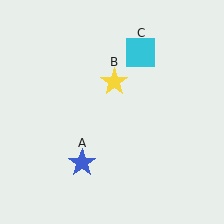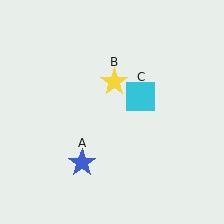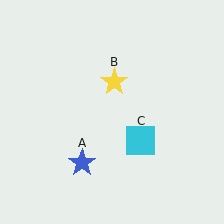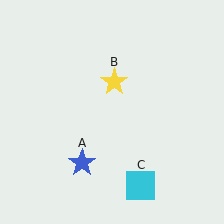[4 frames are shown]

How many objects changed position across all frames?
1 object changed position: cyan square (object C).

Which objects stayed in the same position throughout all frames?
Blue star (object A) and yellow star (object B) remained stationary.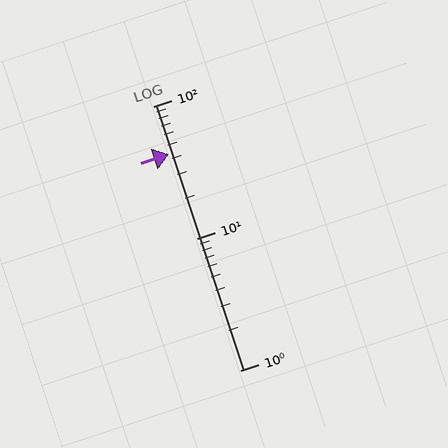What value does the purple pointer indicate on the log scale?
The pointer indicates approximately 43.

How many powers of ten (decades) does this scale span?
The scale spans 2 decades, from 1 to 100.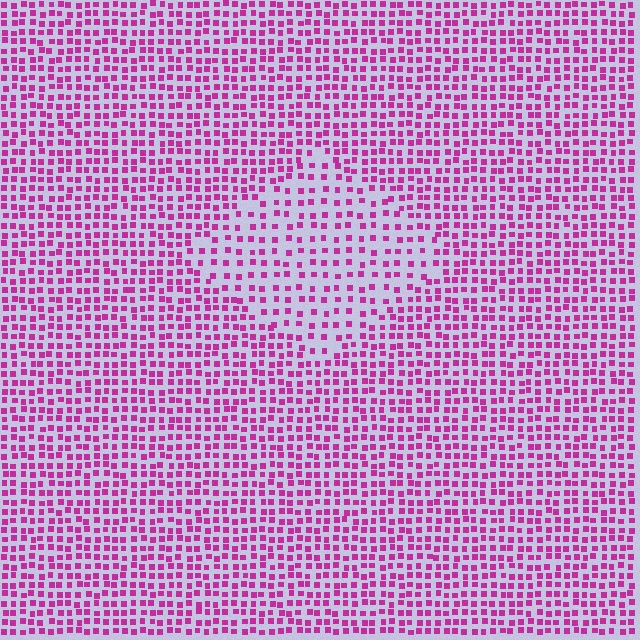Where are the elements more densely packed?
The elements are more densely packed outside the diamond boundary.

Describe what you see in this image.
The image contains small magenta elements arranged at two different densities. A diamond-shaped region is visible where the elements are less densely packed than the surrounding area.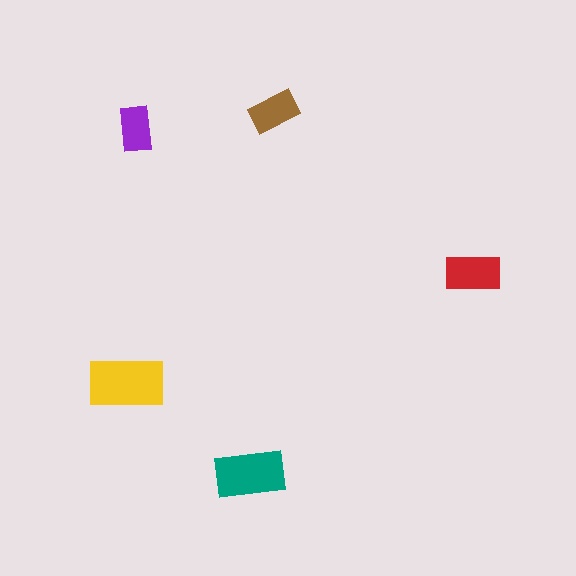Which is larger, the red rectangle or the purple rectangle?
The red one.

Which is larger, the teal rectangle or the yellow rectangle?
The yellow one.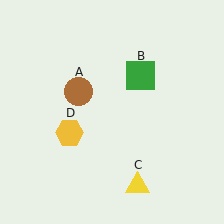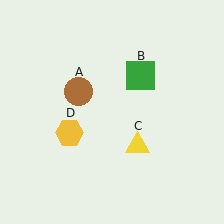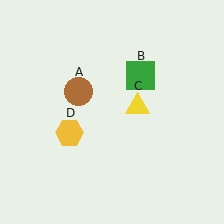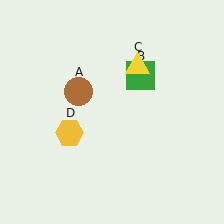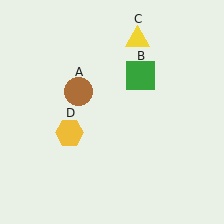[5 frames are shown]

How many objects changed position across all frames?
1 object changed position: yellow triangle (object C).